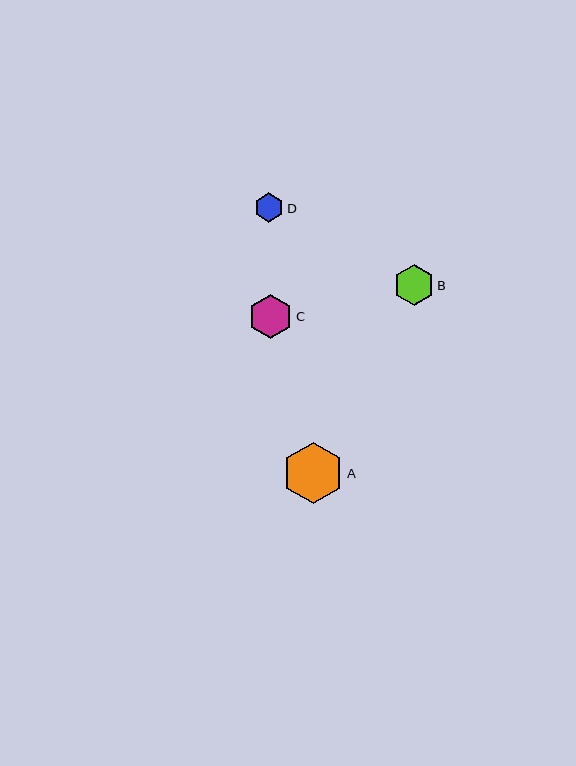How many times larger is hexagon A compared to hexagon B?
Hexagon A is approximately 1.5 times the size of hexagon B.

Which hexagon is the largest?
Hexagon A is the largest with a size of approximately 61 pixels.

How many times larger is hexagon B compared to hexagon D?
Hexagon B is approximately 1.4 times the size of hexagon D.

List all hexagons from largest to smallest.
From largest to smallest: A, C, B, D.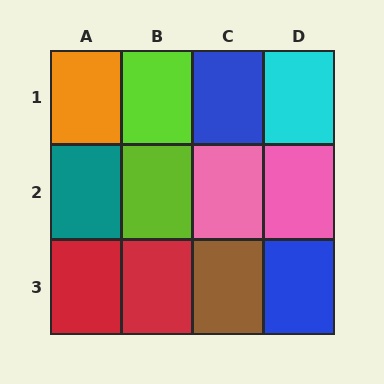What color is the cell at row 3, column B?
Red.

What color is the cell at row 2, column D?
Pink.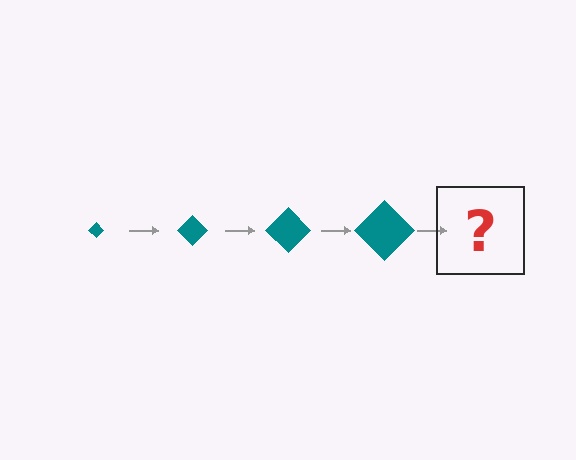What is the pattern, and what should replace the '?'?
The pattern is that the diamond gets progressively larger each step. The '?' should be a teal diamond, larger than the previous one.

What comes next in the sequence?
The next element should be a teal diamond, larger than the previous one.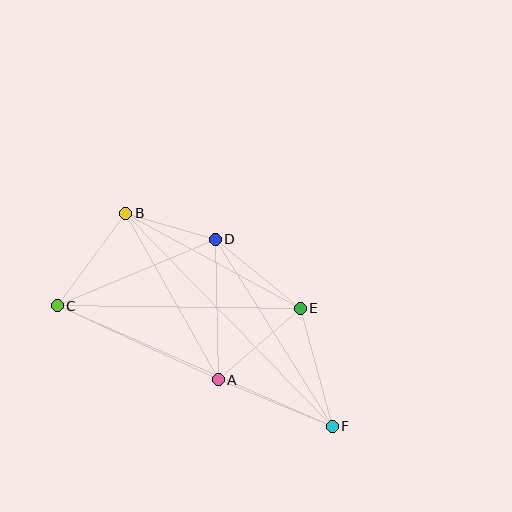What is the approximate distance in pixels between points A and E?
The distance between A and E is approximately 108 pixels.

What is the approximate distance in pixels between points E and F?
The distance between E and F is approximately 122 pixels.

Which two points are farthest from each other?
Points C and F are farthest from each other.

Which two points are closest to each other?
Points B and D are closest to each other.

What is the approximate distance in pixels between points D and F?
The distance between D and F is approximately 220 pixels.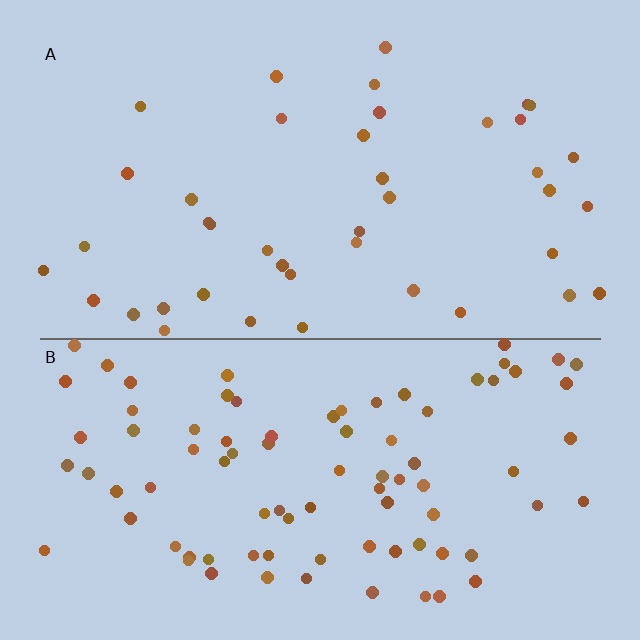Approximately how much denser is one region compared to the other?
Approximately 2.1× — region B over region A.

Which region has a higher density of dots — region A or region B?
B (the bottom).